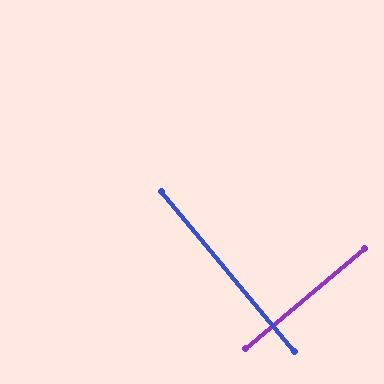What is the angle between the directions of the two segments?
Approximately 90 degrees.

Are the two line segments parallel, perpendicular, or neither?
Perpendicular — they meet at approximately 90°.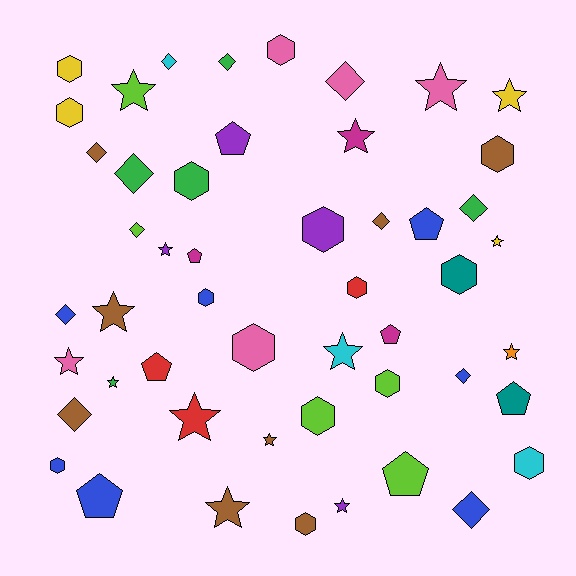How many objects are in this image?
There are 50 objects.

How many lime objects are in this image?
There are 5 lime objects.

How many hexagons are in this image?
There are 15 hexagons.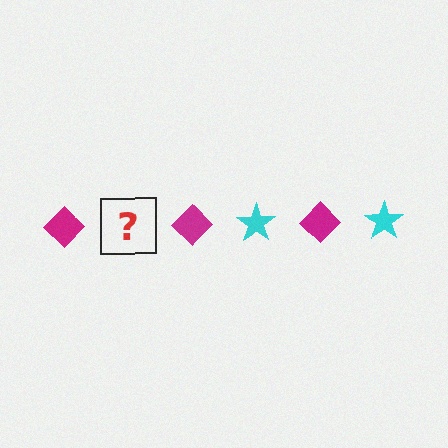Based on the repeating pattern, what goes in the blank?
The blank should be a cyan star.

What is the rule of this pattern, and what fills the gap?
The rule is that the pattern alternates between magenta diamond and cyan star. The gap should be filled with a cyan star.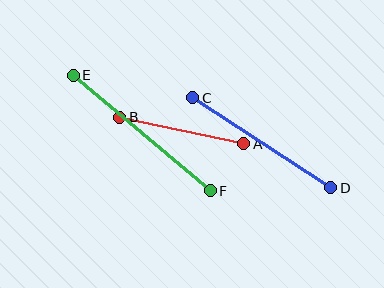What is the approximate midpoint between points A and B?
The midpoint is at approximately (182, 131) pixels.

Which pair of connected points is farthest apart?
Points E and F are farthest apart.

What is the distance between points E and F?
The distance is approximately 179 pixels.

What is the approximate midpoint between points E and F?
The midpoint is at approximately (142, 133) pixels.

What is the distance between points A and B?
The distance is approximately 127 pixels.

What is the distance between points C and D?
The distance is approximately 165 pixels.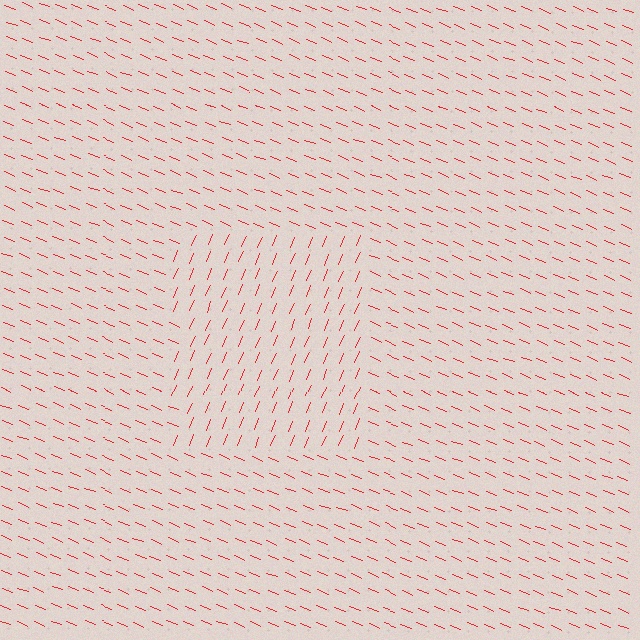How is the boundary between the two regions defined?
The boundary is defined purely by a change in line orientation (approximately 89 degrees difference). All lines are the same color and thickness.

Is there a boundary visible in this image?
Yes, there is a texture boundary formed by a change in line orientation.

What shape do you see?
I see a rectangle.